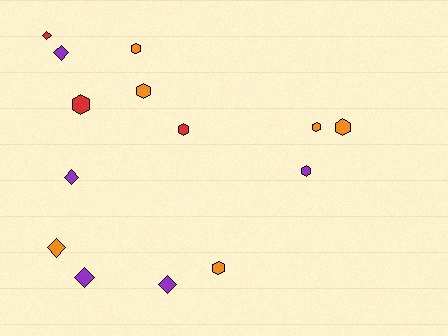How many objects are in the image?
There are 14 objects.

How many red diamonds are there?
There is 1 red diamond.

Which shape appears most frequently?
Hexagon, with 8 objects.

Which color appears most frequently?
Orange, with 6 objects.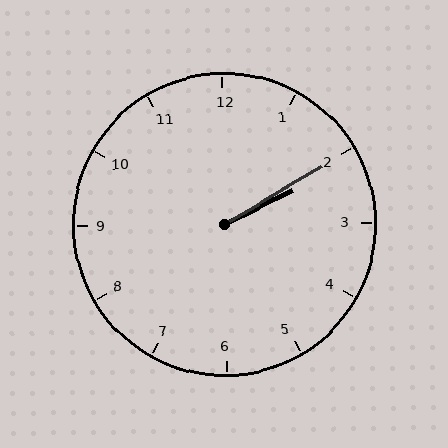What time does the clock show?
2:10.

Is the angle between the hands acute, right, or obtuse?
It is acute.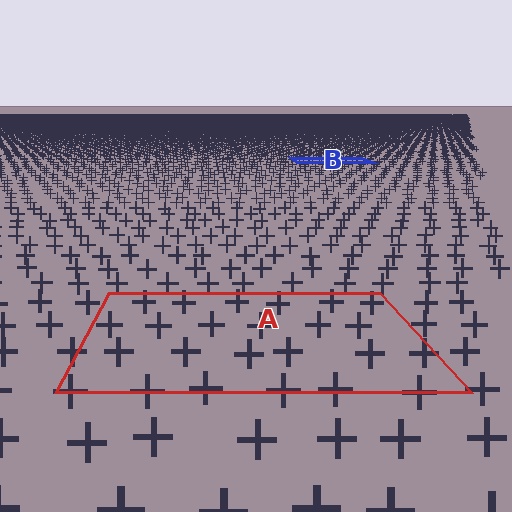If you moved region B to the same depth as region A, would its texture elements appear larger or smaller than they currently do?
They would appear larger. At a closer depth, the same texture elements are projected at a bigger on-screen size.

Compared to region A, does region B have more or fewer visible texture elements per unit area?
Region B has more texture elements per unit area — they are packed more densely because it is farther away.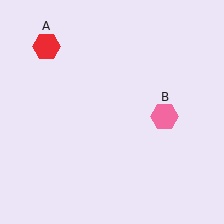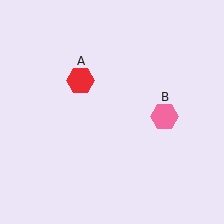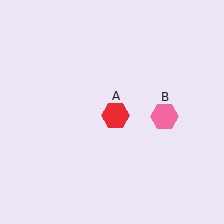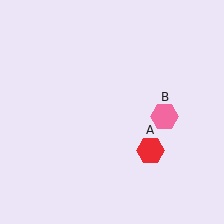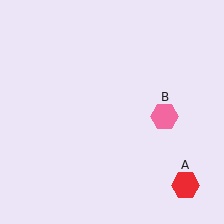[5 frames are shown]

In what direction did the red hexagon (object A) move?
The red hexagon (object A) moved down and to the right.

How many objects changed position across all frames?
1 object changed position: red hexagon (object A).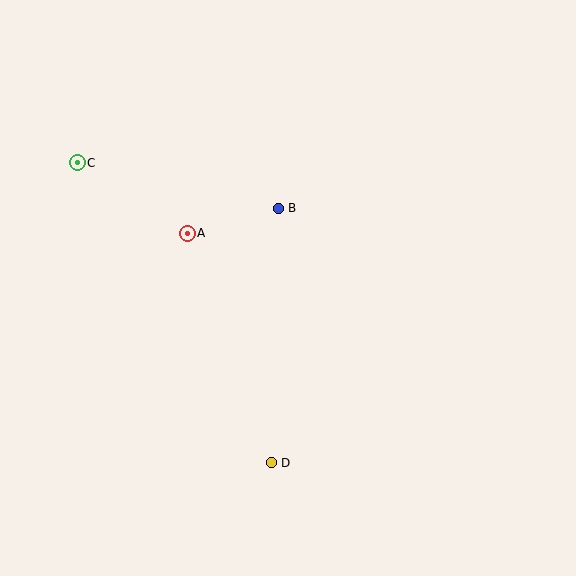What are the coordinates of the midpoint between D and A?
The midpoint between D and A is at (229, 348).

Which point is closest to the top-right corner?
Point B is closest to the top-right corner.